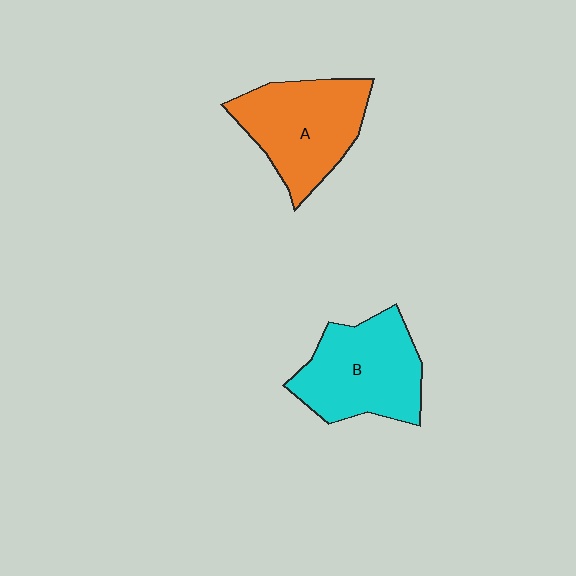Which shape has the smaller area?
Shape A (orange).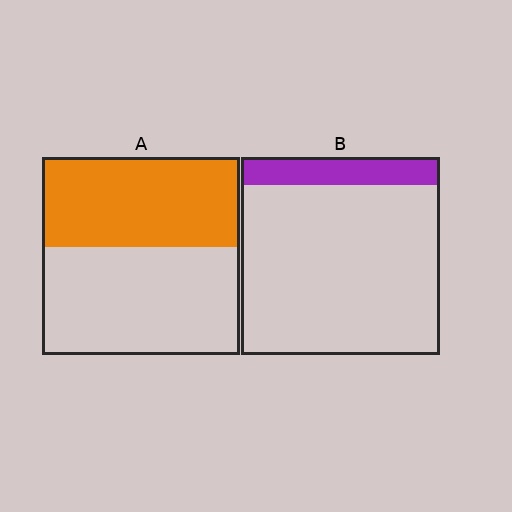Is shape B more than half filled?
No.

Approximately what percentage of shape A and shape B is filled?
A is approximately 45% and B is approximately 15%.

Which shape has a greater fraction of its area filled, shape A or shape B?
Shape A.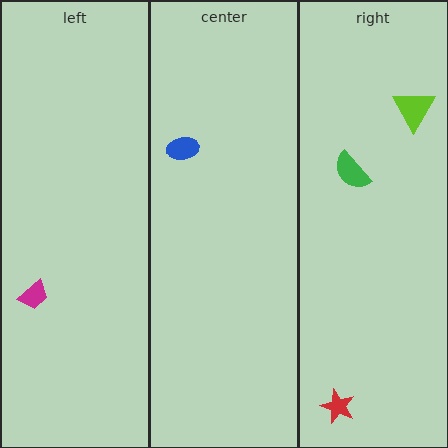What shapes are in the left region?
The magenta trapezoid.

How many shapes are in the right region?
3.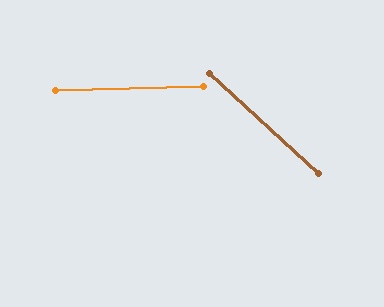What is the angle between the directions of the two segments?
Approximately 44 degrees.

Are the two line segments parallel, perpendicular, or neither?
Neither parallel nor perpendicular — they differ by about 44°.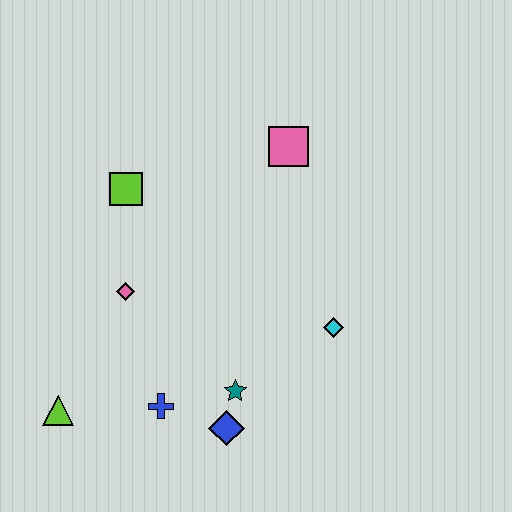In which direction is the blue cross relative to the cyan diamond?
The blue cross is to the left of the cyan diamond.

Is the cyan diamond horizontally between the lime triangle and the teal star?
No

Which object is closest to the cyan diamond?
The teal star is closest to the cyan diamond.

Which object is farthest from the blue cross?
The pink square is farthest from the blue cross.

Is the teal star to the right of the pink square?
No